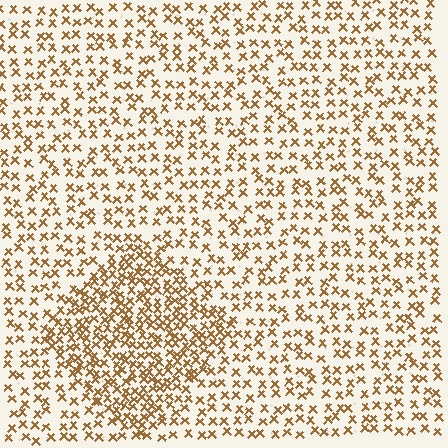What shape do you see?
I see a diamond.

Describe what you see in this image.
The image contains small brown elements arranged at two different densities. A diamond-shaped region is visible where the elements are more densely packed than the surrounding area.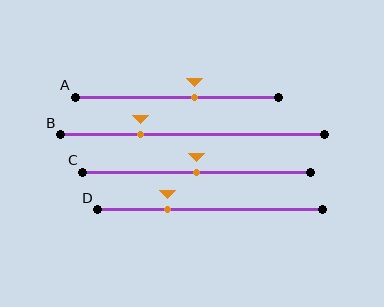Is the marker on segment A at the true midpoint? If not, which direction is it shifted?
No, the marker on segment A is shifted to the right by about 9% of the segment length.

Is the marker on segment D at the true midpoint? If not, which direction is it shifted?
No, the marker on segment D is shifted to the left by about 19% of the segment length.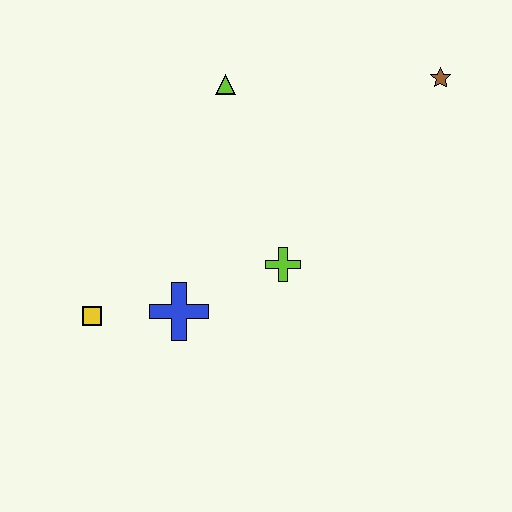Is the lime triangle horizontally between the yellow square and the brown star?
Yes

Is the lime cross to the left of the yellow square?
No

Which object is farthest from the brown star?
The yellow square is farthest from the brown star.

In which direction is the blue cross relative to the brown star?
The blue cross is to the left of the brown star.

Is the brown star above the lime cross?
Yes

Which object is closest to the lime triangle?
The lime cross is closest to the lime triangle.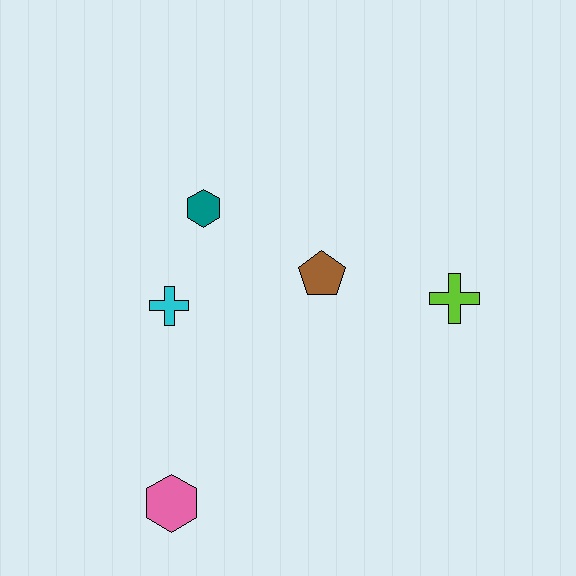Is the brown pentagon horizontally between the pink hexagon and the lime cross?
Yes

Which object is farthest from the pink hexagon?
The lime cross is farthest from the pink hexagon.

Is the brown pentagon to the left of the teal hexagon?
No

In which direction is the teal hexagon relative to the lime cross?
The teal hexagon is to the left of the lime cross.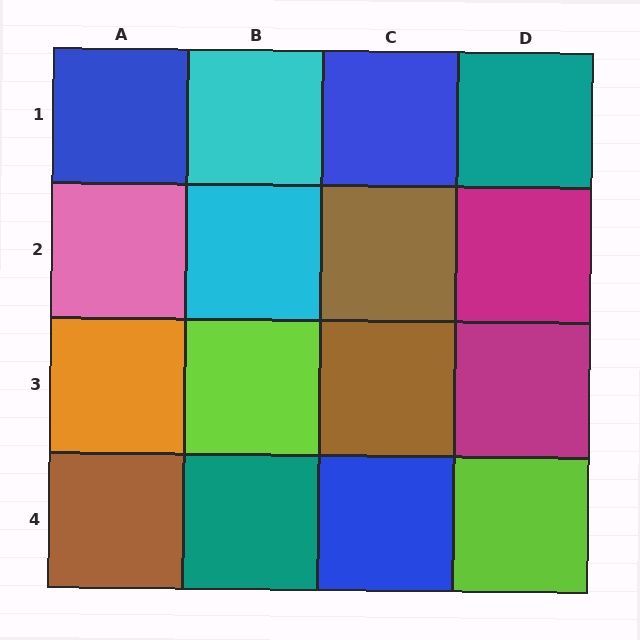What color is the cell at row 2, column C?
Brown.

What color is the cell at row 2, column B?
Cyan.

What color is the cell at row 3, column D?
Magenta.